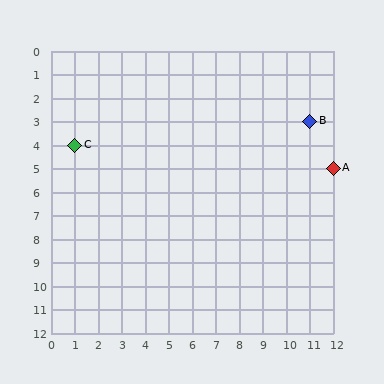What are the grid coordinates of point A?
Point A is at grid coordinates (12, 5).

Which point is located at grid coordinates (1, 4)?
Point C is at (1, 4).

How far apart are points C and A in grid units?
Points C and A are 11 columns and 1 row apart (about 11.0 grid units diagonally).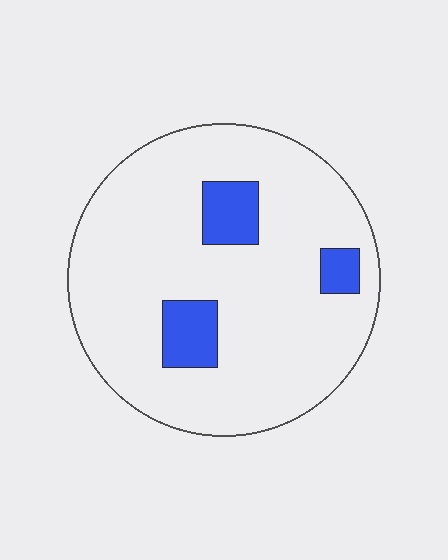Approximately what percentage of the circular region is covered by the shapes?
Approximately 10%.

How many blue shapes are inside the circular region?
3.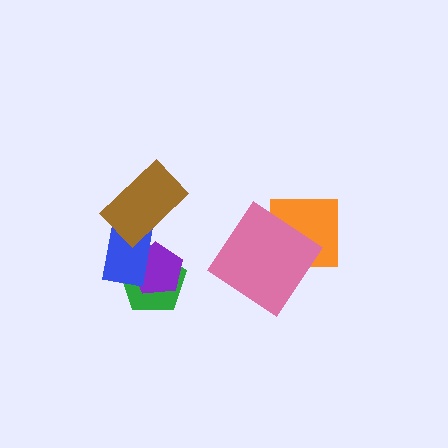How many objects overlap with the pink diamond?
1 object overlaps with the pink diamond.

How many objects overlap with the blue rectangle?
3 objects overlap with the blue rectangle.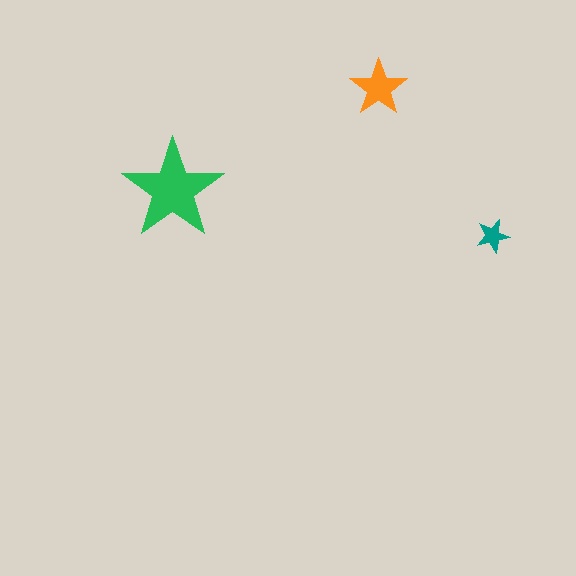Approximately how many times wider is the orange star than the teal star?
About 1.5 times wider.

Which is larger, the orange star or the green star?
The green one.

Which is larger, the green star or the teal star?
The green one.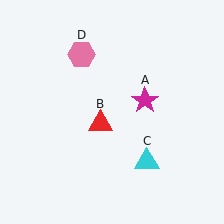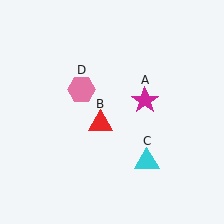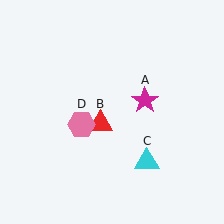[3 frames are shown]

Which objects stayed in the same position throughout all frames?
Magenta star (object A) and red triangle (object B) and cyan triangle (object C) remained stationary.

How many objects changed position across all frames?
1 object changed position: pink hexagon (object D).